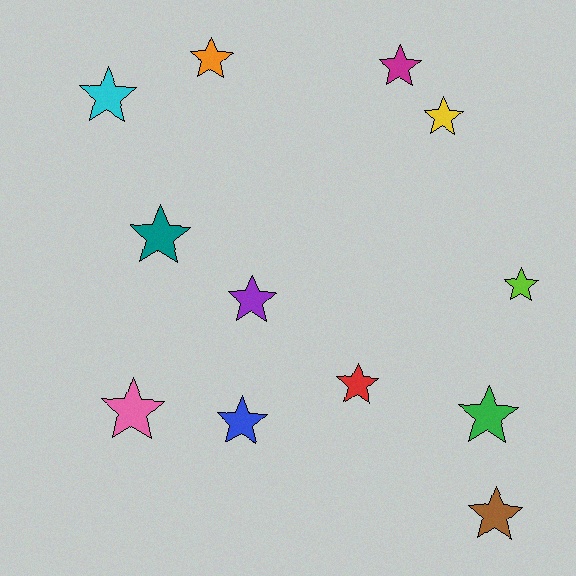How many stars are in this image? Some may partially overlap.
There are 12 stars.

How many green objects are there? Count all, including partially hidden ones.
There is 1 green object.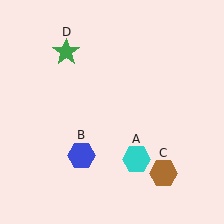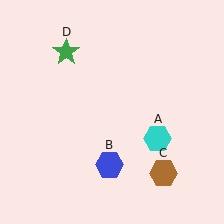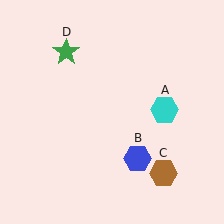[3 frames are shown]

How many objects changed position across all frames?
2 objects changed position: cyan hexagon (object A), blue hexagon (object B).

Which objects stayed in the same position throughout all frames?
Brown hexagon (object C) and green star (object D) remained stationary.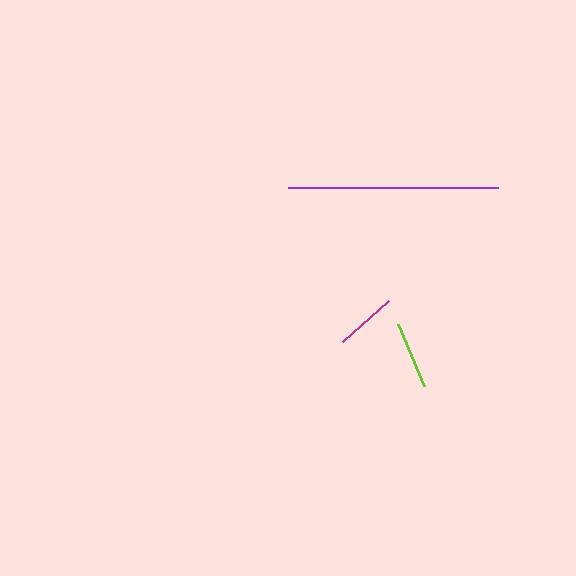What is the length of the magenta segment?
The magenta segment is approximately 62 pixels long.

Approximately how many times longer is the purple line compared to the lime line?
The purple line is approximately 3.1 times the length of the lime line.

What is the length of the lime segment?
The lime segment is approximately 68 pixels long.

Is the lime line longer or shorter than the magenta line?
The lime line is longer than the magenta line.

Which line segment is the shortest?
The magenta line is the shortest at approximately 62 pixels.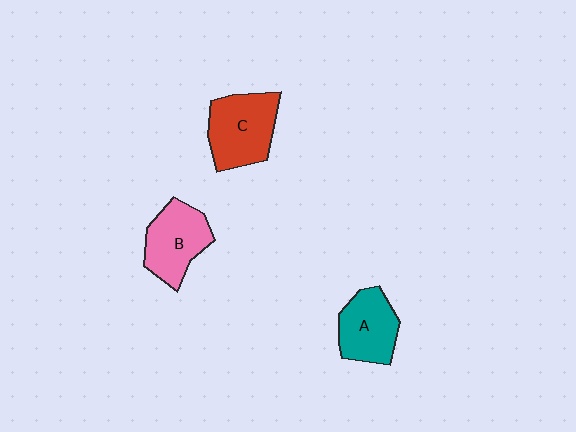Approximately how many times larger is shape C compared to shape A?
Approximately 1.2 times.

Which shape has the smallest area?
Shape A (teal).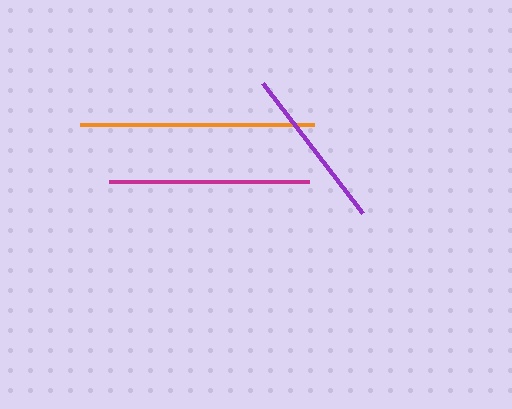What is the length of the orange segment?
The orange segment is approximately 234 pixels long.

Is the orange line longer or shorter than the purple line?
The orange line is longer than the purple line.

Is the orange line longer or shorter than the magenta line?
The orange line is longer than the magenta line.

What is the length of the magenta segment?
The magenta segment is approximately 200 pixels long.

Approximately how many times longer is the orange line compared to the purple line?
The orange line is approximately 1.4 times the length of the purple line.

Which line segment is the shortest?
The purple line is the shortest at approximately 164 pixels.